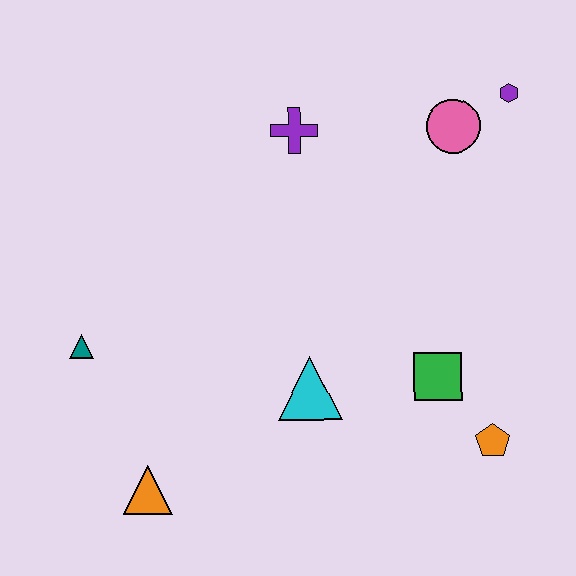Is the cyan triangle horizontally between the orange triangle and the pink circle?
Yes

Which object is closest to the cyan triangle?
The green square is closest to the cyan triangle.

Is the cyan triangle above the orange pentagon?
Yes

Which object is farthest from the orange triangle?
The purple hexagon is farthest from the orange triangle.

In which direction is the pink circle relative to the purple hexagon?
The pink circle is to the left of the purple hexagon.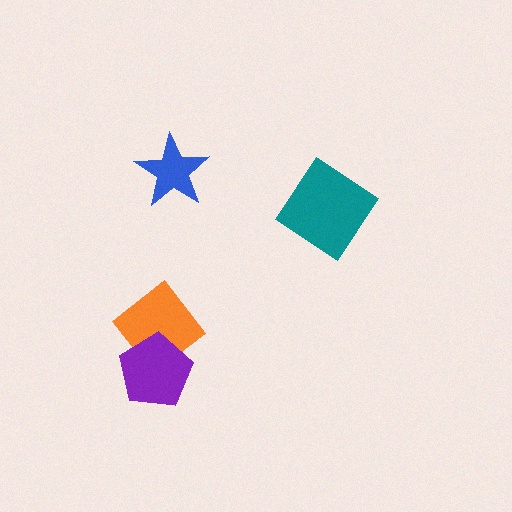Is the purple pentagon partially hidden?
No, no other shape covers it.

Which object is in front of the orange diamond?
The purple pentagon is in front of the orange diamond.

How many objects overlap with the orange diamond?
1 object overlaps with the orange diamond.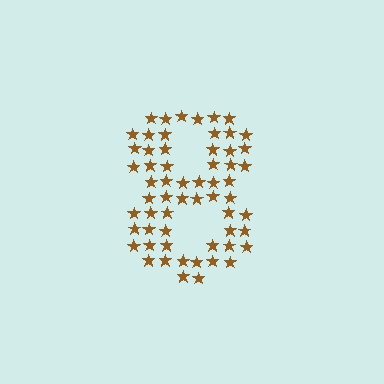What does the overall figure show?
The overall figure shows the digit 8.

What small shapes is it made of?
It is made of small stars.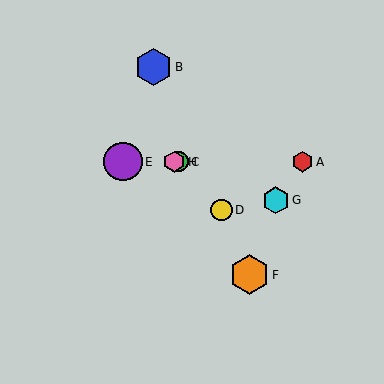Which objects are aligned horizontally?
Objects A, C, E, H are aligned horizontally.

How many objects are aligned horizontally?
4 objects (A, C, E, H) are aligned horizontally.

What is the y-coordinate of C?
Object C is at y≈162.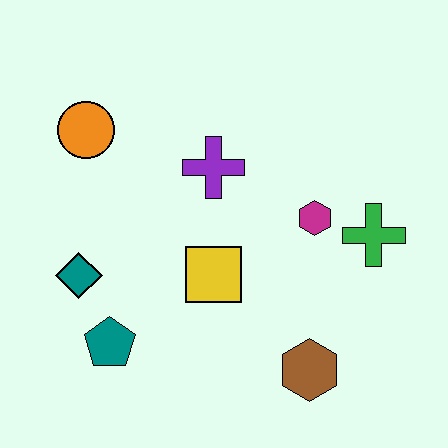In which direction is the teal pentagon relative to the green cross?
The teal pentagon is to the left of the green cross.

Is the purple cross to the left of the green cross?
Yes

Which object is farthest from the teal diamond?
The green cross is farthest from the teal diamond.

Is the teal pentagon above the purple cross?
No